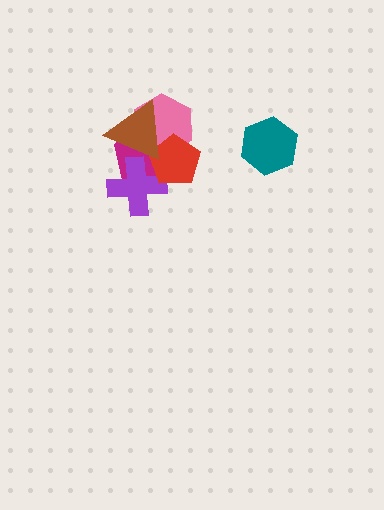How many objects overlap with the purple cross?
3 objects overlap with the purple cross.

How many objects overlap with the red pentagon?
4 objects overlap with the red pentagon.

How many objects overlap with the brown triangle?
4 objects overlap with the brown triangle.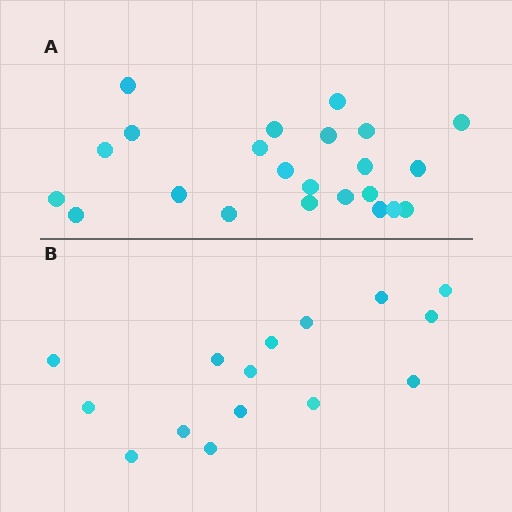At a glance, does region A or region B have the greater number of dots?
Region A (the top region) has more dots.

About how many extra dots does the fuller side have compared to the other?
Region A has roughly 8 or so more dots than region B.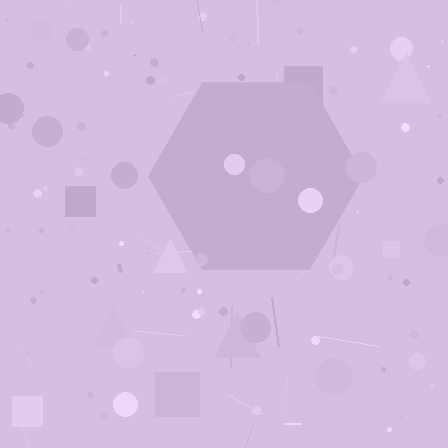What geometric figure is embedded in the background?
A hexagon is embedded in the background.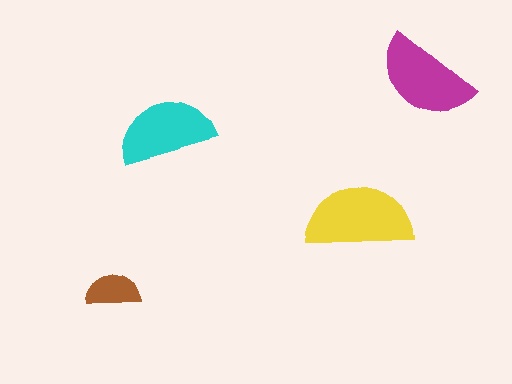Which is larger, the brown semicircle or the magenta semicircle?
The magenta one.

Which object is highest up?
The magenta semicircle is topmost.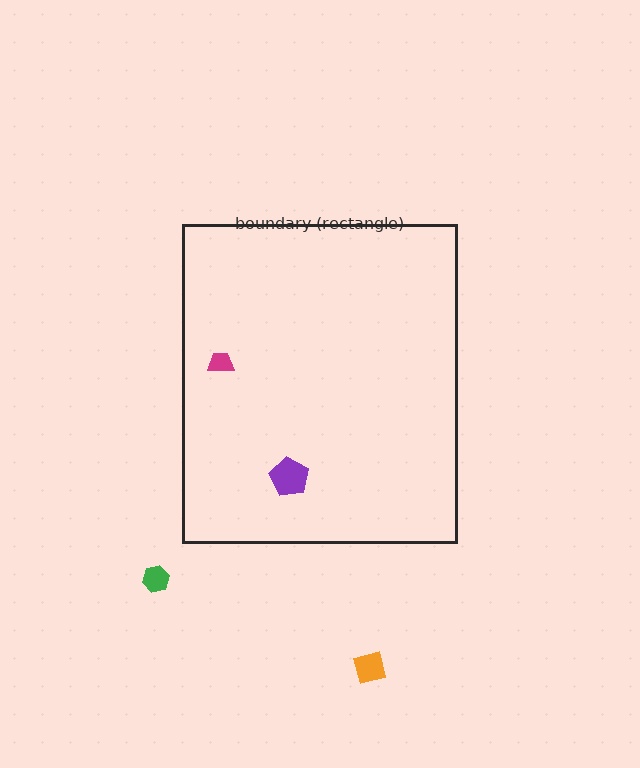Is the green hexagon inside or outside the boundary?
Outside.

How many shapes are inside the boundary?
2 inside, 2 outside.